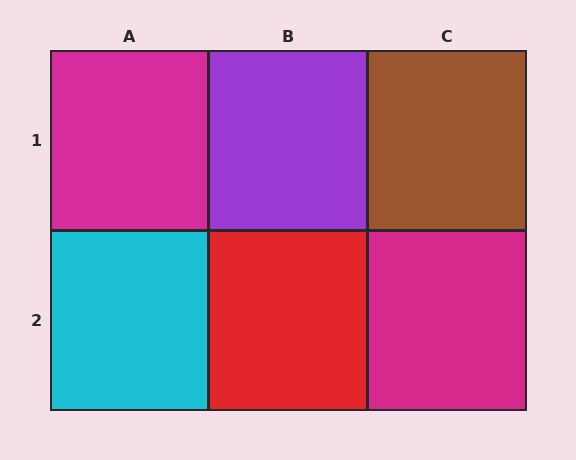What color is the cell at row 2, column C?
Magenta.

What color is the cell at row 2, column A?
Cyan.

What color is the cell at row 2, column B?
Red.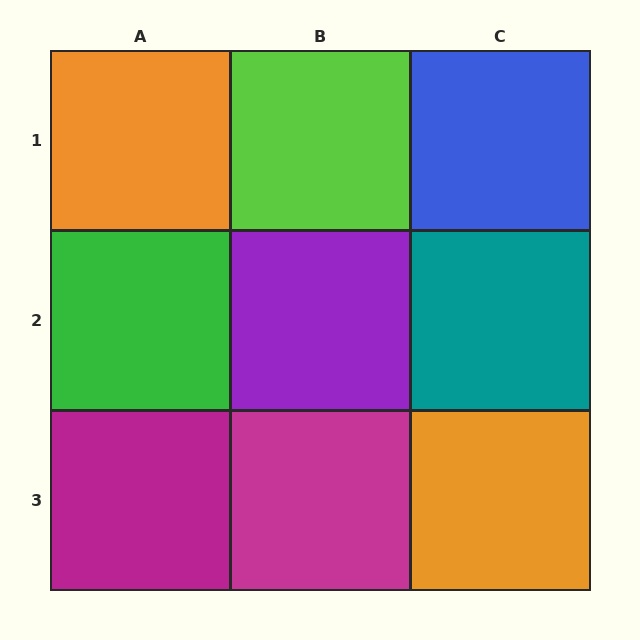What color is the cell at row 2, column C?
Teal.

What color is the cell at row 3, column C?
Orange.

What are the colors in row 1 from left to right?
Orange, lime, blue.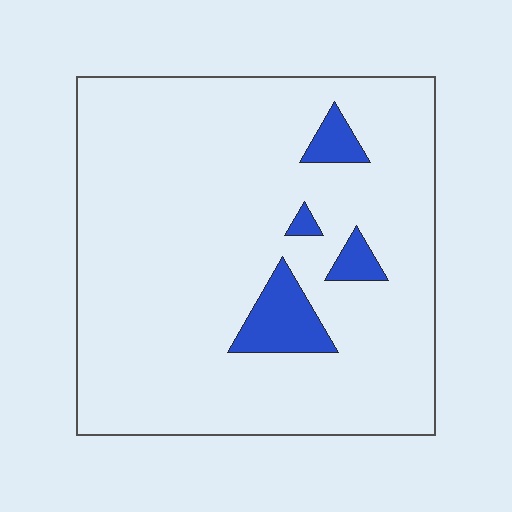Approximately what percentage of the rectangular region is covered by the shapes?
Approximately 10%.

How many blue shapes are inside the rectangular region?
4.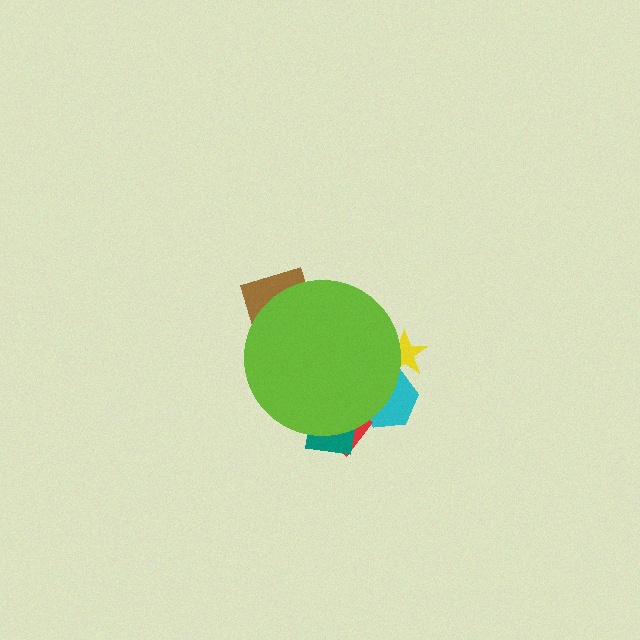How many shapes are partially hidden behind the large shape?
5 shapes are partially hidden.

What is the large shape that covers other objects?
A lime circle.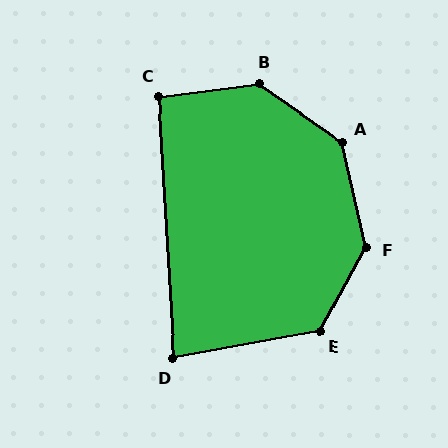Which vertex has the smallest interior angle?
D, at approximately 83 degrees.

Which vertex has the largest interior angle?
B, at approximately 139 degrees.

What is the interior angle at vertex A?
Approximately 137 degrees (obtuse).